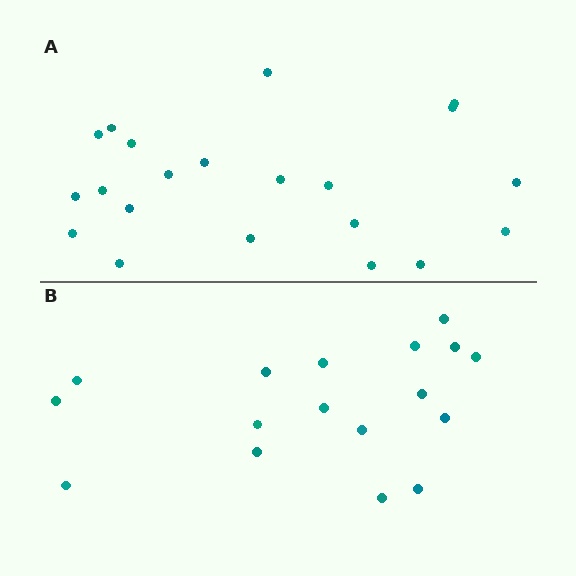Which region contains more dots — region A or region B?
Region A (the top region) has more dots.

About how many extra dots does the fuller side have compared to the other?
Region A has about 4 more dots than region B.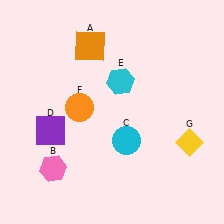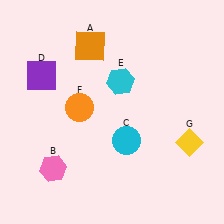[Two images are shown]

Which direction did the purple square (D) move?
The purple square (D) moved up.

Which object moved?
The purple square (D) moved up.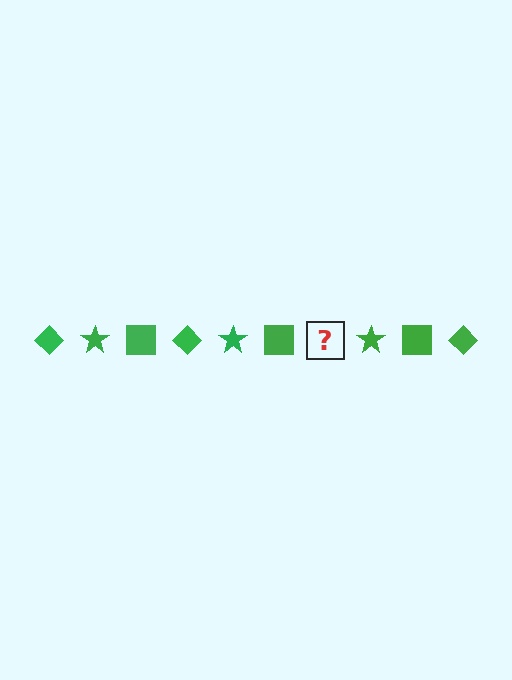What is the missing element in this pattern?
The missing element is a green diamond.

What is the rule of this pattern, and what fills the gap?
The rule is that the pattern cycles through diamond, star, square shapes in green. The gap should be filled with a green diamond.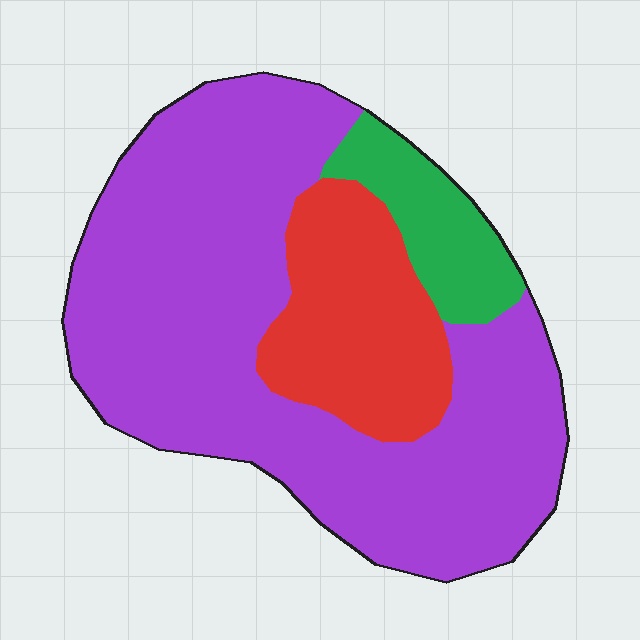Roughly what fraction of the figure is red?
Red covers around 20% of the figure.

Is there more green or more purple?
Purple.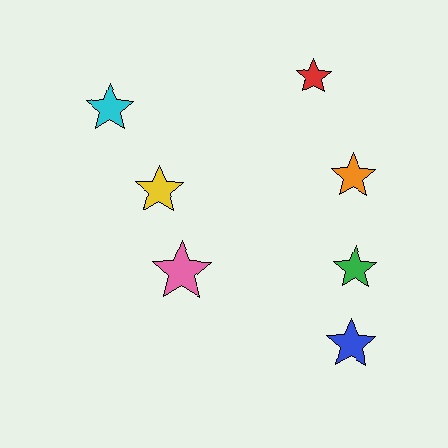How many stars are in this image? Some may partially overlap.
There are 7 stars.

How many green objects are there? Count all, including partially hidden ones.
There is 1 green object.